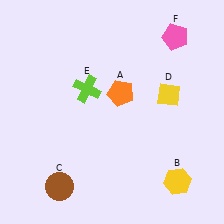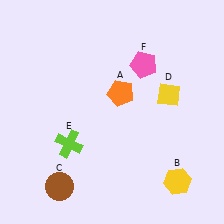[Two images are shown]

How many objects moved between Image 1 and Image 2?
2 objects moved between the two images.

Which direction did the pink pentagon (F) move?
The pink pentagon (F) moved left.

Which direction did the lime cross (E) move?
The lime cross (E) moved down.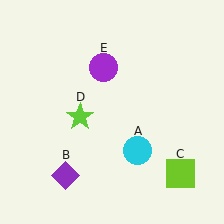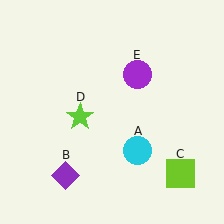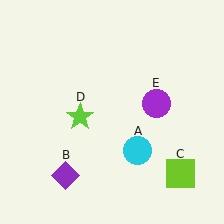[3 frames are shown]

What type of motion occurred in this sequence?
The purple circle (object E) rotated clockwise around the center of the scene.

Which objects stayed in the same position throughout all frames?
Cyan circle (object A) and purple diamond (object B) and lime square (object C) and lime star (object D) remained stationary.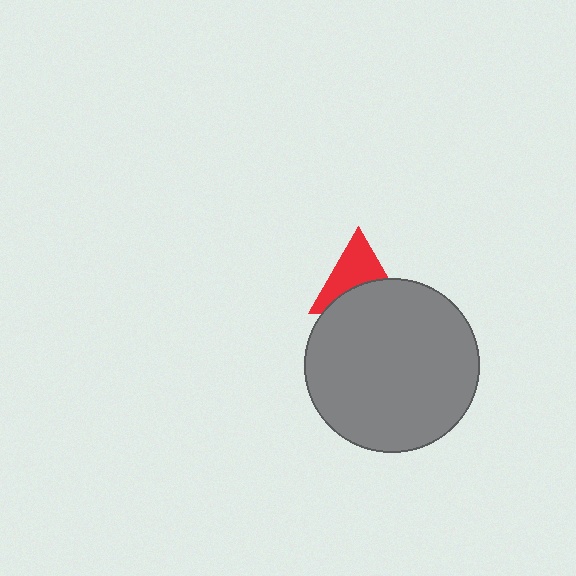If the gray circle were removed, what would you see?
You would see the complete red triangle.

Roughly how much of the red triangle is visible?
About half of it is visible (roughly 55%).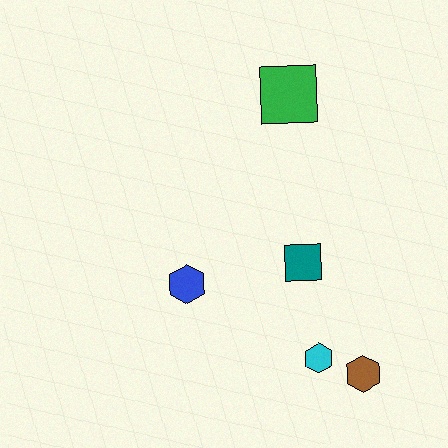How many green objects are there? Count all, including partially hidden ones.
There is 1 green object.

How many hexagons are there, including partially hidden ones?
There are 3 hexagons.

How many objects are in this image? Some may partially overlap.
There are 5 objects.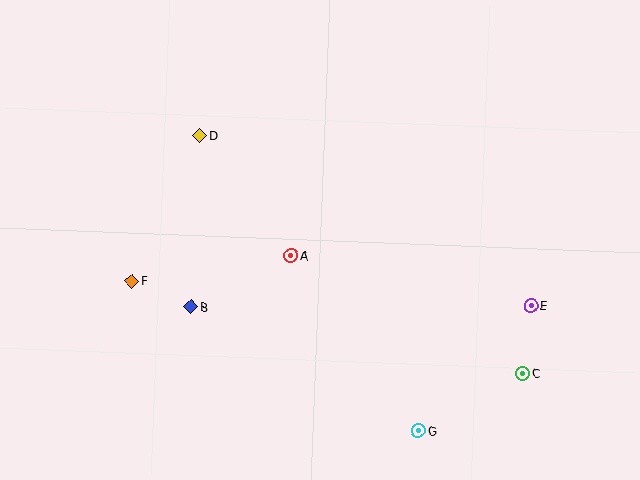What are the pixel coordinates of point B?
Point B is at (191, 307).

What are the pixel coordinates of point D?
Point D is at (199, 136).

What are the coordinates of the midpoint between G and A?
The midpoint between G and A is at (355, 343).